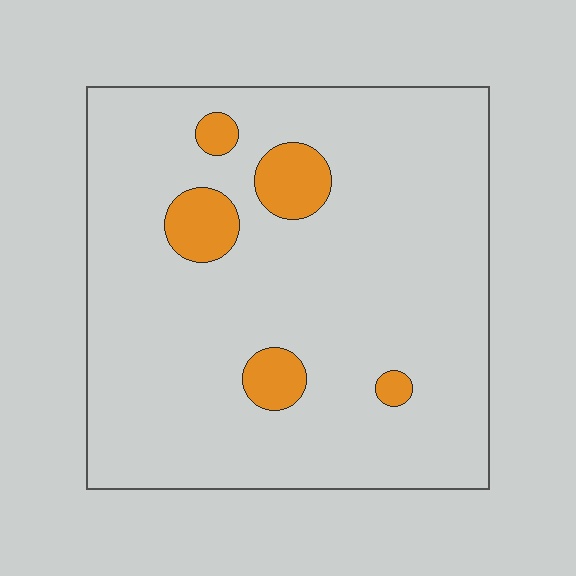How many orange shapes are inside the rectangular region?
5.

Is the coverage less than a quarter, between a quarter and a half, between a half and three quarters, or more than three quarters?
Less than a quarter.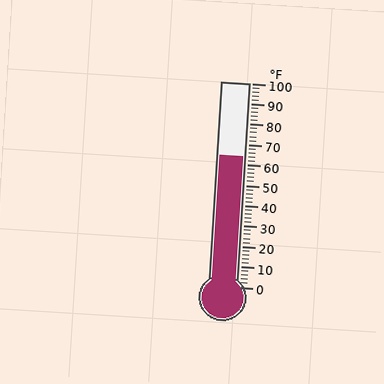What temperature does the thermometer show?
The thermometer shows approximately 64°F.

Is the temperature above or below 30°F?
The temperature is above 30°F.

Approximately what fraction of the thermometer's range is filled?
The thermometer is filled to approximately 65% of its range.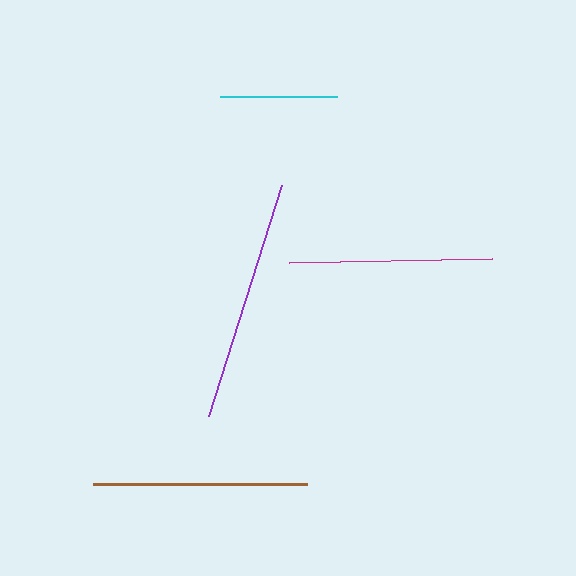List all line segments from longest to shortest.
From longest to shortest: purple, brown, magenta, cyan.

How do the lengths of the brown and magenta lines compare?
The brown and magenta lines are approximately the same length.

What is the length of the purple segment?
The purple segment is approximately 242 pixels long.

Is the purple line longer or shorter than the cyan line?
The purple line is longer than the cyan line.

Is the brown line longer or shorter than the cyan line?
The brown line is longer than the cyan line.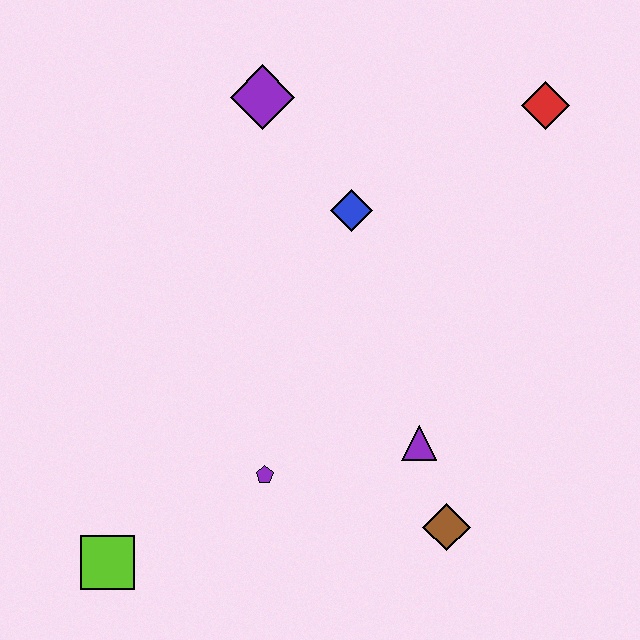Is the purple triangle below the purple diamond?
Yes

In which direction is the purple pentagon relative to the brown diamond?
The purple pentagon is to the left of the brown diamond.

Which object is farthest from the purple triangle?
The purple diamond is farthest from the purple triangle.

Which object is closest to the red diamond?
The blue diamond is closest to the red diamond.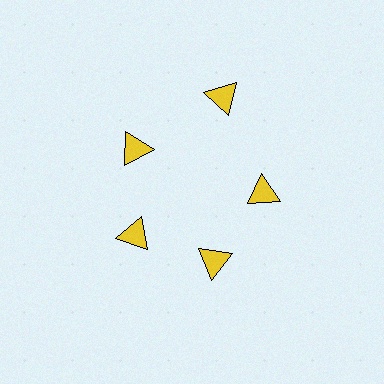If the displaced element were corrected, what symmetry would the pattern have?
It would have 5-fold rotational symmetry — the pattern would map onto itself every 72 degrees.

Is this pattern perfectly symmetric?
No. The 5 yellow triangles are arranged in a ring, but one element near the 1 o'clock position is pushed outward from the center, breaking the 5-fold rotational symmetry.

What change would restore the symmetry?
The symmetry would be restored by moving it inward, back onto the ring so that all 5 triangles sit at equal angles and equal distance from the center.